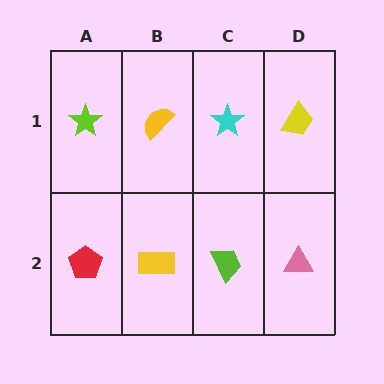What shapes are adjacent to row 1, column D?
A pink triangle (row 2, column D), a cyan star (row 1, column C).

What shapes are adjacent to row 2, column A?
A lime star (row 1, column A), a yellow rectangle (row 2, column B).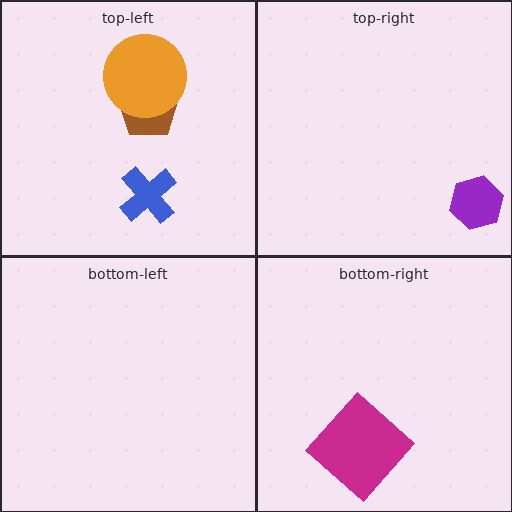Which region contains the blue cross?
The top-left region.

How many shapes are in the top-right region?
1.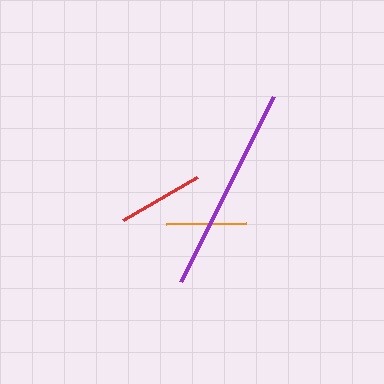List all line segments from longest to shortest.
From longest to shortest: purple, red, orange.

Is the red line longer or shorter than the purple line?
The purple line is longer than the red line.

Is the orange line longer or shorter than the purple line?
The purple line is longer than the orange line.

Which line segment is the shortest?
The orange line is the shortest at approximately 80 pixels.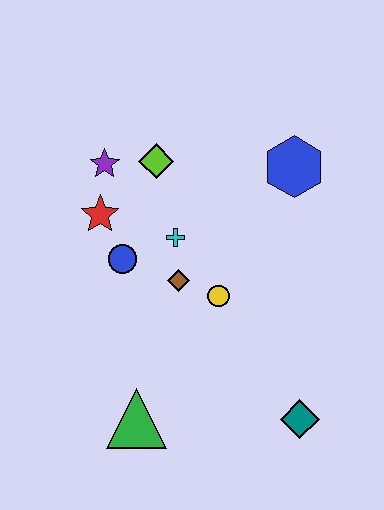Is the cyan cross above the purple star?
No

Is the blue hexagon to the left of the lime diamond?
No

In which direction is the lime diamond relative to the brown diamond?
The lime diamond is above the brown diamond.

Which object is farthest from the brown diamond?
The teal diamond is farthest from the brown diamond.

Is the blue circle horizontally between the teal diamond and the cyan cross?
No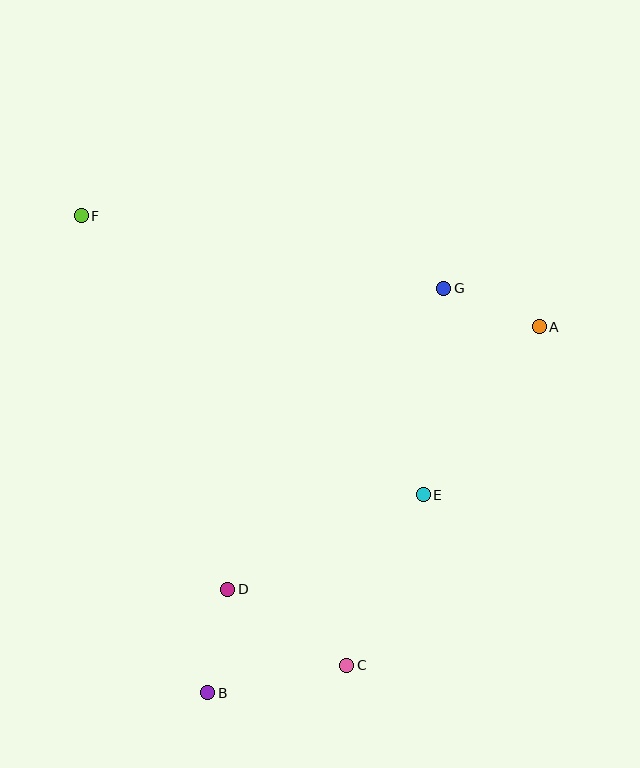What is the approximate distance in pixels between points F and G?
The distance between F and G is approximately 370 pixels.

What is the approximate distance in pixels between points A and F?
The distance between A and F is approximately 471 pixels.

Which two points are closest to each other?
Points A and G are closest to each other.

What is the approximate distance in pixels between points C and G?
The distance between C and G is approximately 389 pixels.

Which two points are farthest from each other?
Points C and F are farthest from each other.